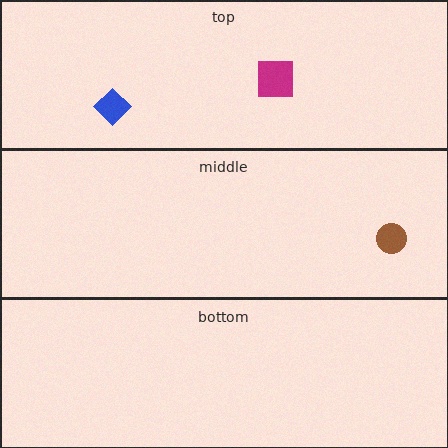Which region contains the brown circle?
The middle region.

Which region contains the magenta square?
The top region.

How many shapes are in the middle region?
1.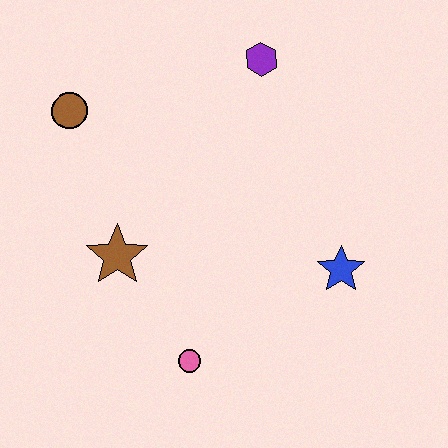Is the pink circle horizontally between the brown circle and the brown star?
No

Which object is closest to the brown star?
The pink circle is closest to the brown star.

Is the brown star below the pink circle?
No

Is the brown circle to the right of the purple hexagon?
No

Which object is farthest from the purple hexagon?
The pink circle is farthest from the purple hexagon.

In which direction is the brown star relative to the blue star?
The brown star is to the left of the blue star.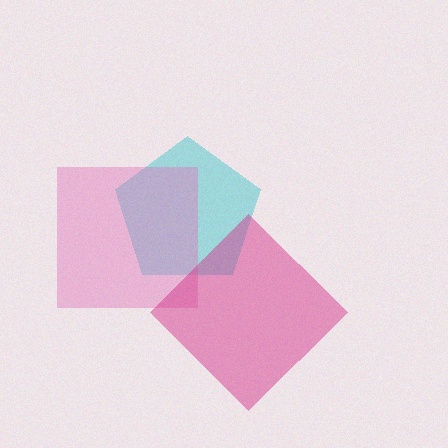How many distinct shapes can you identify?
There are 3 distinct shapes: a cyan pentagon, a pink square, a magenta diamond.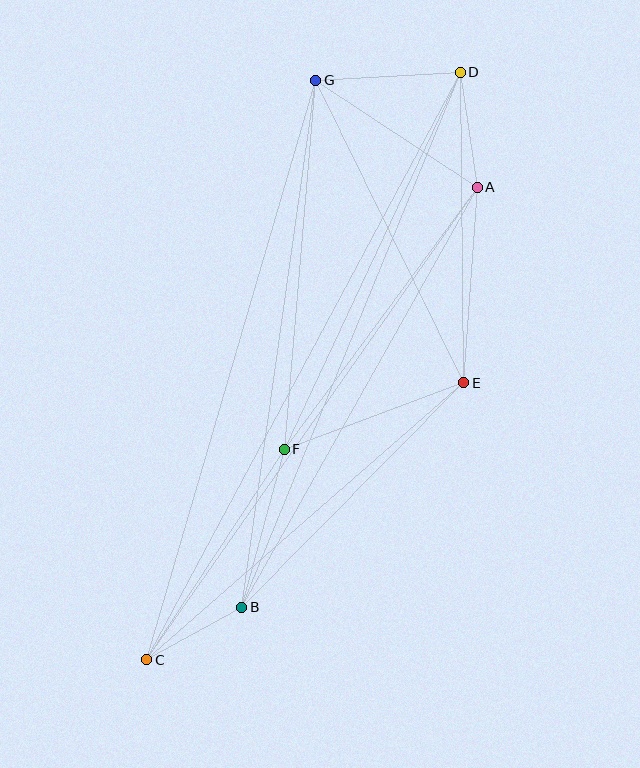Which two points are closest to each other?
Points B and C are closest to each other.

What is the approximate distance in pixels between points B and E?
The distance between B and E is approximately 316 pixels.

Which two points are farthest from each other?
Points C and D are farthest from each other.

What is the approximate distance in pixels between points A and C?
The distance between A and C is approximately 576 pixels.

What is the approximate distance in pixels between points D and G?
The distance between D and G is approximately 144 pixels.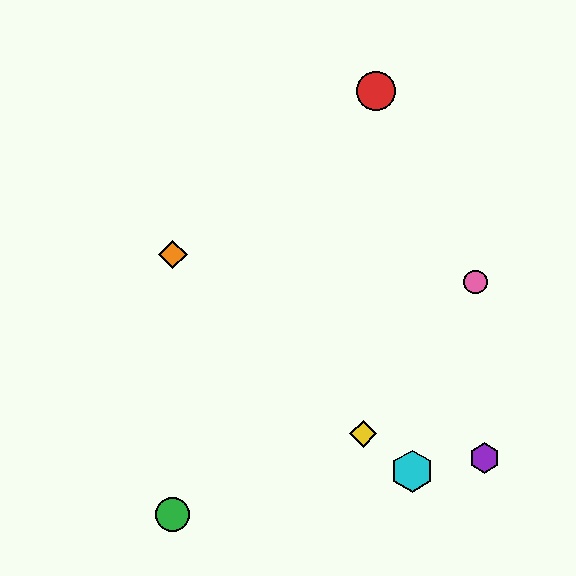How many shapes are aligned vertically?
3 shapes (the blue hexagon, the green circle, the orange diamond) are aligned vertically.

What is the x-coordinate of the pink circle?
The pink circle is at x≈476.